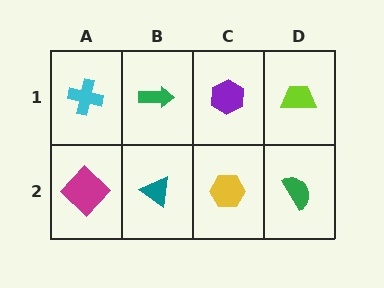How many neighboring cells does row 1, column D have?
2.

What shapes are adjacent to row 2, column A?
A cyan cross (row 1, column A), a teal triangle (row 2, column B).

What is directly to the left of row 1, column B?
A cyan cross.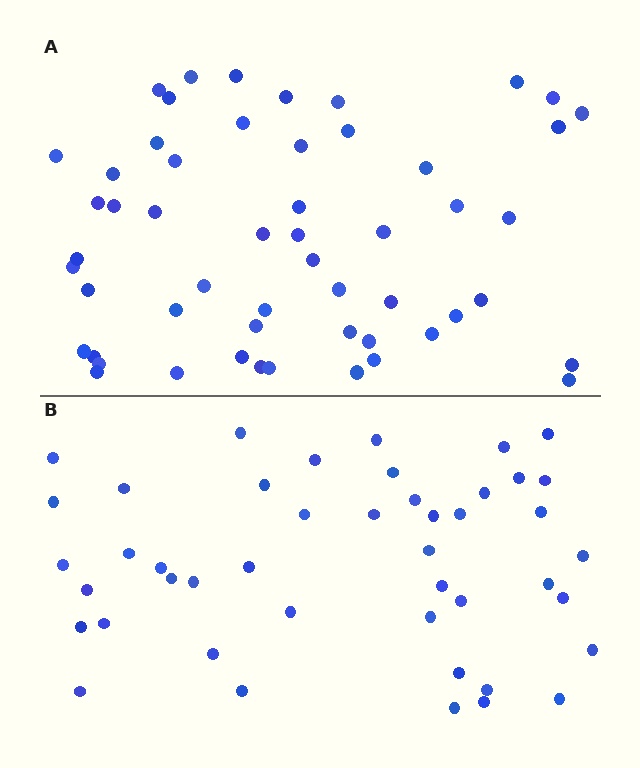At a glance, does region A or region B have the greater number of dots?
Region A (the top region) has more dots.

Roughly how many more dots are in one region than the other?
Region A has roughly 8 or so more dots than region B.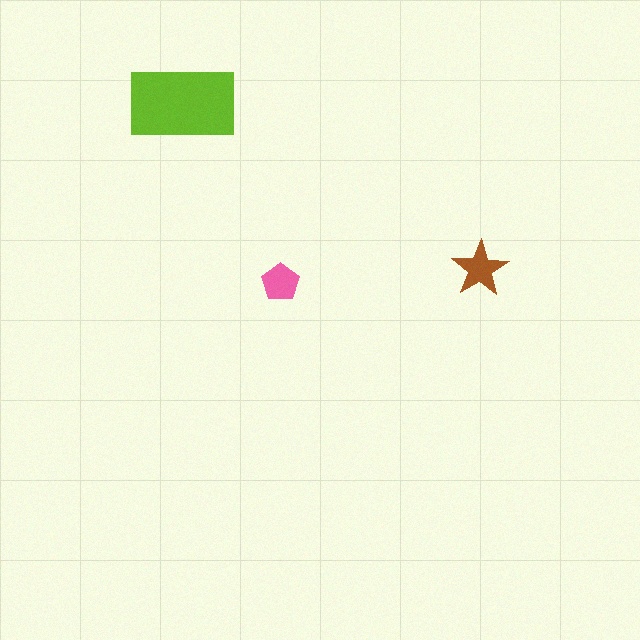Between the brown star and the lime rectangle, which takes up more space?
The lime rectangle.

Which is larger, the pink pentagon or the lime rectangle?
The lime rectangle.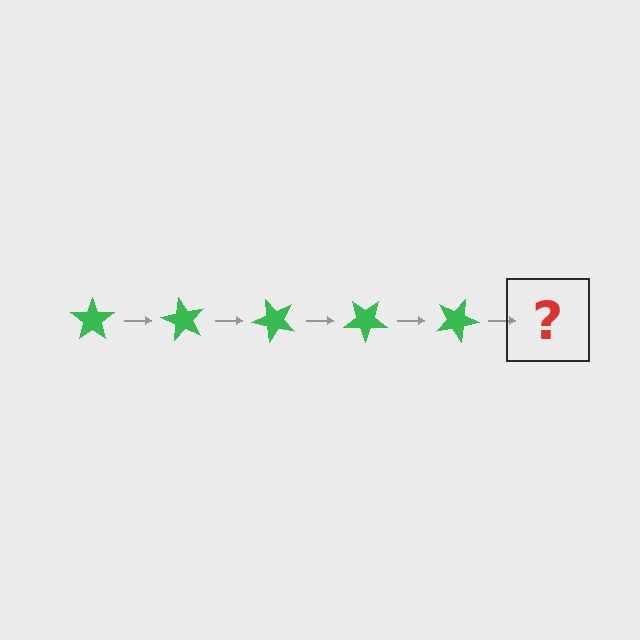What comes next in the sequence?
The next element should be a green star rotated 300 degrees.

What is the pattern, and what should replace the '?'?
The pattern is that the star rotates 60 degrees each step. The '?' should be a green star rotated 300 degrees.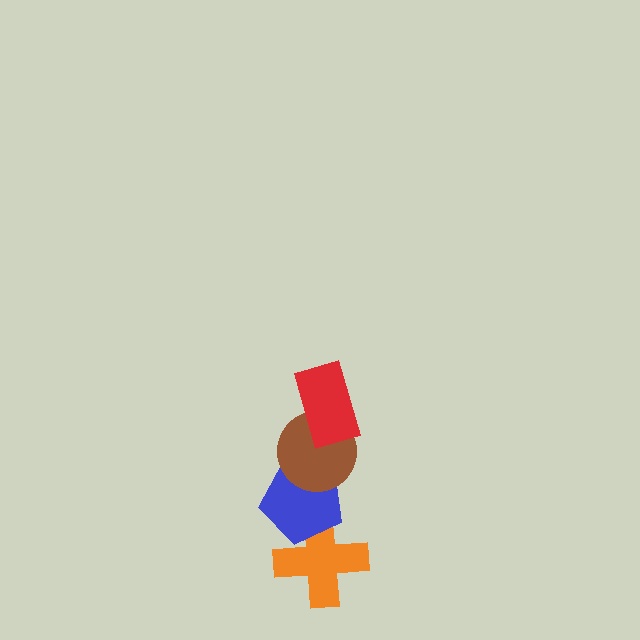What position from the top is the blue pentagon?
The blue pentagon is 3rd from the top.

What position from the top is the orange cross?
The orange cross is 4th from the top.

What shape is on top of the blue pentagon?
The brown circle is on top of the blue pentagon.